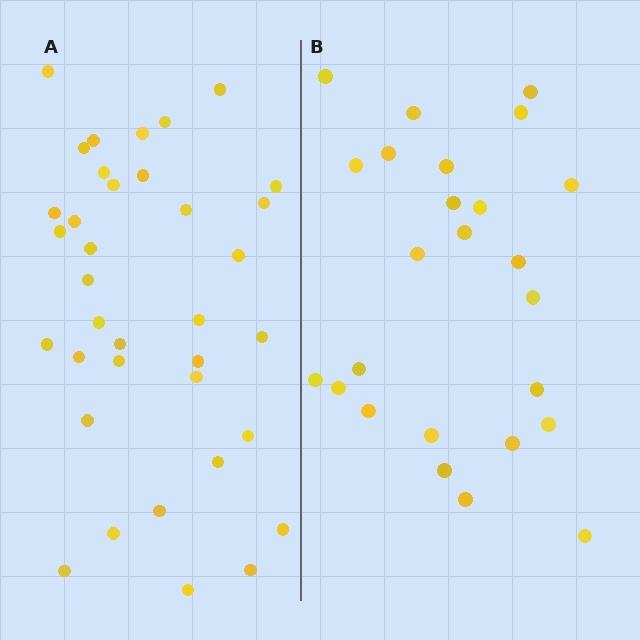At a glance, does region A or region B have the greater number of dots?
Region A (the left region) has more dots.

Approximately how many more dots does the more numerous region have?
Region A has roughly 12 or so more dots than region B.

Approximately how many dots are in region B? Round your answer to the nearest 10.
About 20 dots. (The exact count is 25, which rounds to 20.)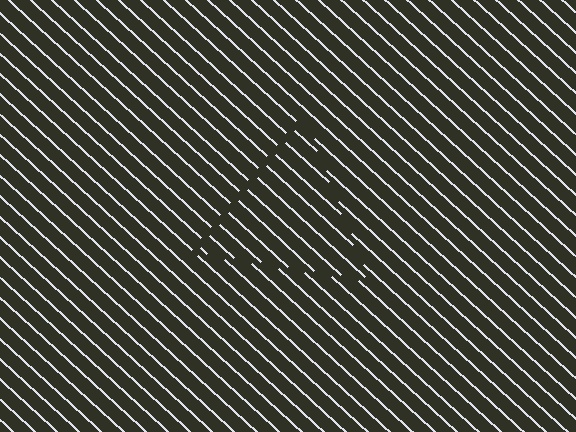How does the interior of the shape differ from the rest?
The interior of the shape contains the same grating, shifted by half a period — the contour is defined by the phase discontinuity where line-ends from the inner and outer gratings abut.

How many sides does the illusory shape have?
3 sides — the line-ends trace a triangle.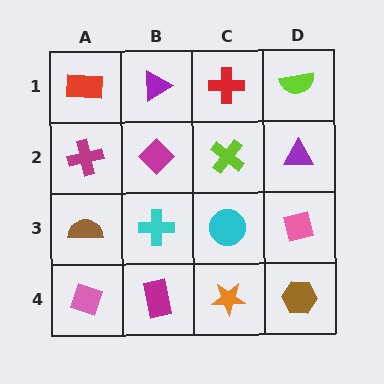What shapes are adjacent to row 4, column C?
A cyan circle (row 3, column C), a magenta rectangle (row 4, column B), a brown hexagon (row 4, column D).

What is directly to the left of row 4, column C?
A magenta rectangle.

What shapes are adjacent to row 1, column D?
A purple triangle (row 2, column D), a red cross (row 1, column C).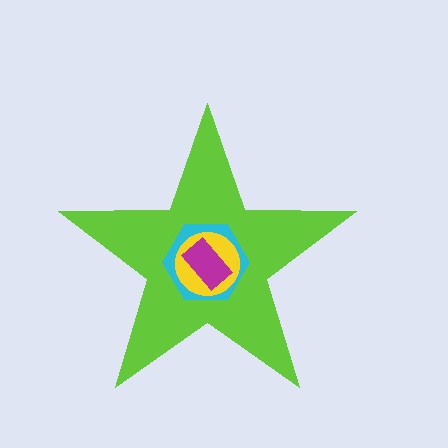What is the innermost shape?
The magenta rectangle.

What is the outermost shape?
The lime star.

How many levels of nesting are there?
4.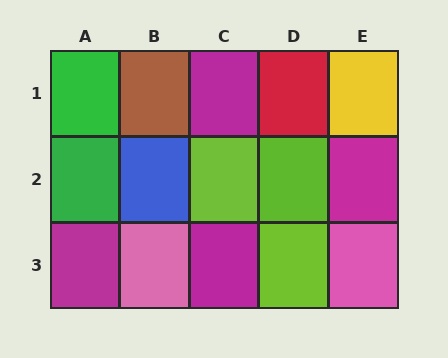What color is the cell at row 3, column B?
Pink.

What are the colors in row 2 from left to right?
Green, blue, lime, lime, magenta.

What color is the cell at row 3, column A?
Magenta.